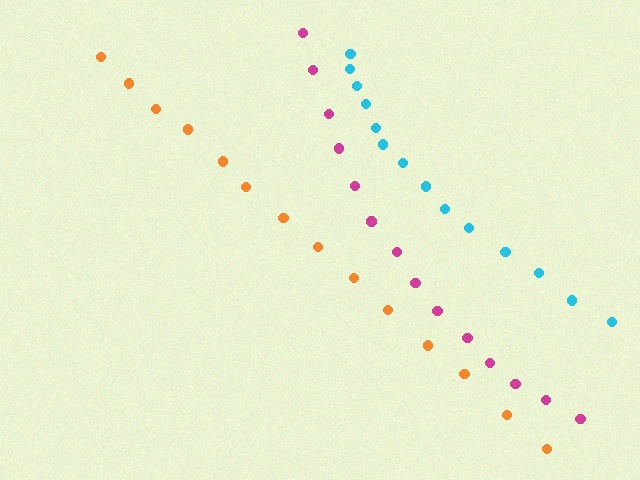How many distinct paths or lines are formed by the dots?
There are 3 distinct paths.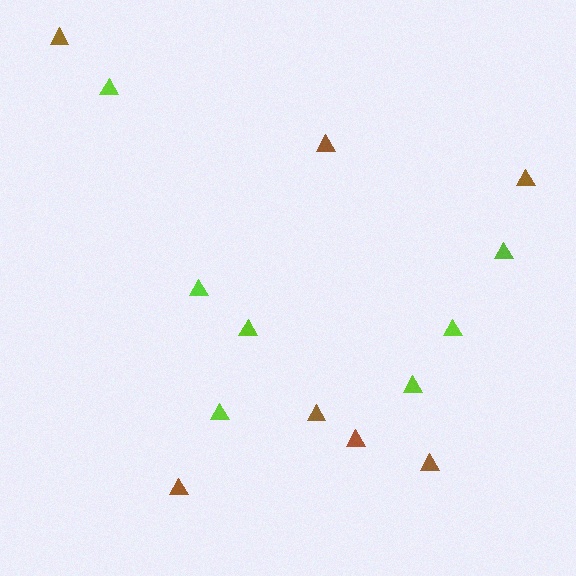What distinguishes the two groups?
There are 2 groups: one group of lime triangles (7) and one group of brown triangles (7).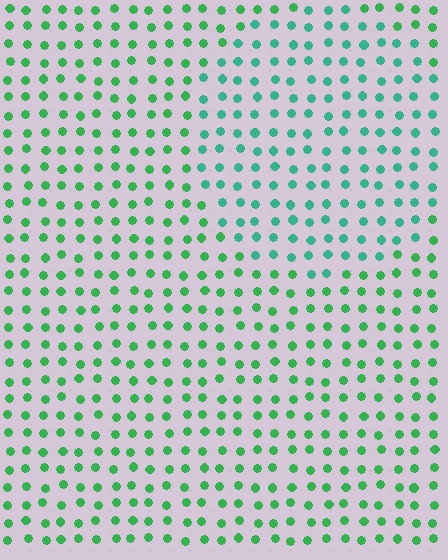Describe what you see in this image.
The image is filled with small green elements in a uniform arrangement. A circle-shaped region is visible where the elements are tinted to a slightly different hue, forming a subtle color boundary.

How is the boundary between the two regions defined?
The boundary is defined purely by a slight shift in hue (about 28 degrees). Spacing, size, and orientation are identical on both sides.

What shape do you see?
I see a circle.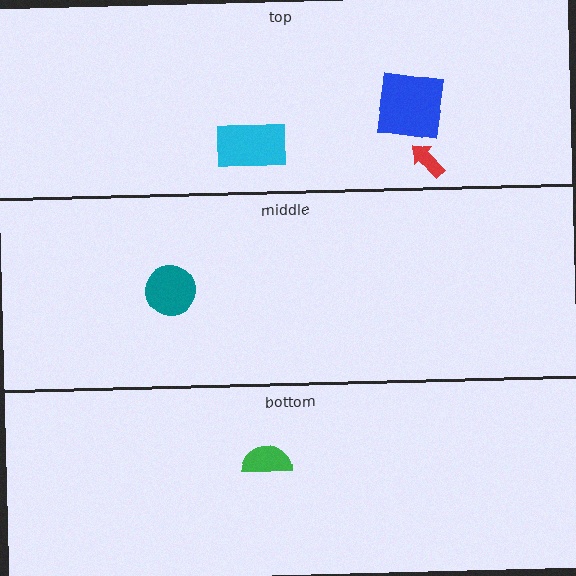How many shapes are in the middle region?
1.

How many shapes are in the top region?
3.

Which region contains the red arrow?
The top region.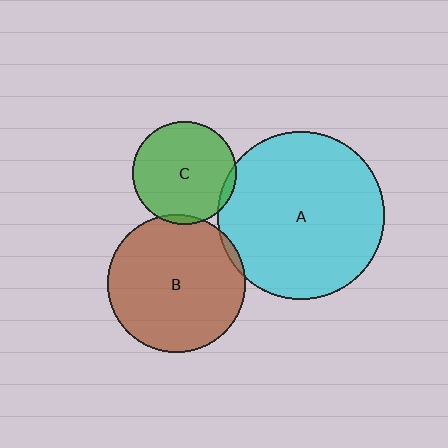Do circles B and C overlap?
Yes.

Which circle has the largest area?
Circle A (cyan).